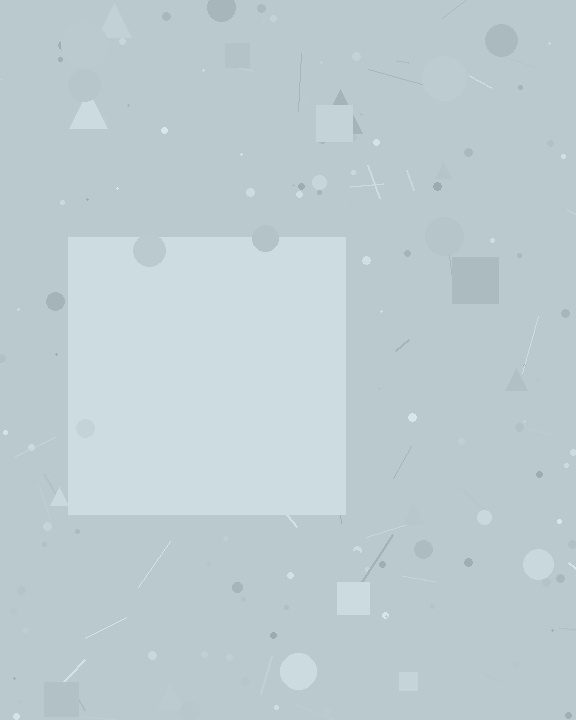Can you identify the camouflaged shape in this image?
The camouflaged shape is a square.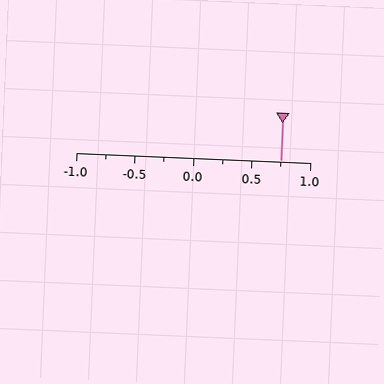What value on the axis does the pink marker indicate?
The marker indicates approximately 0.75.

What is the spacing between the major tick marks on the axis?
The major ticks are spaced 0.5 apart.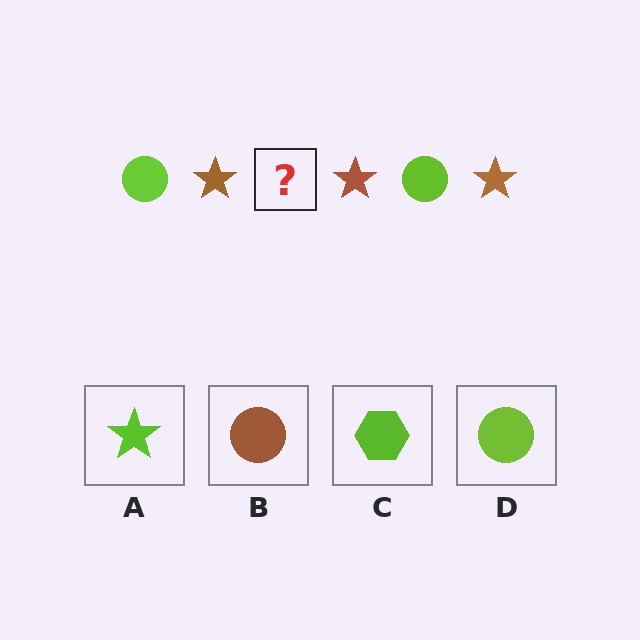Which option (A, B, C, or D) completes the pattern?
D.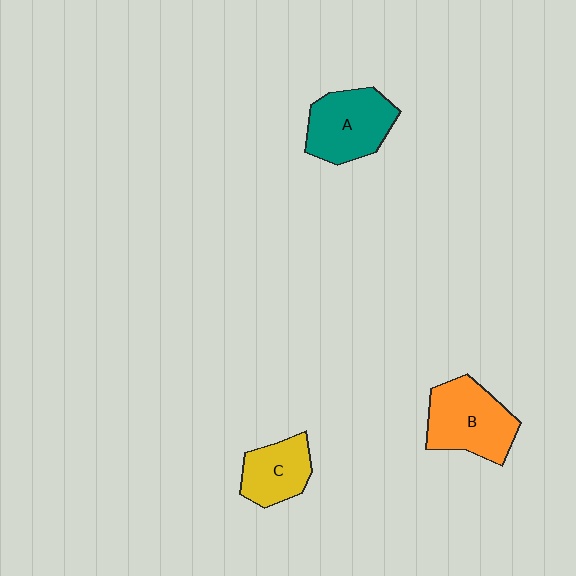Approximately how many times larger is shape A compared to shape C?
Approximately 1.4 times.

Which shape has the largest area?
Shape B (orange).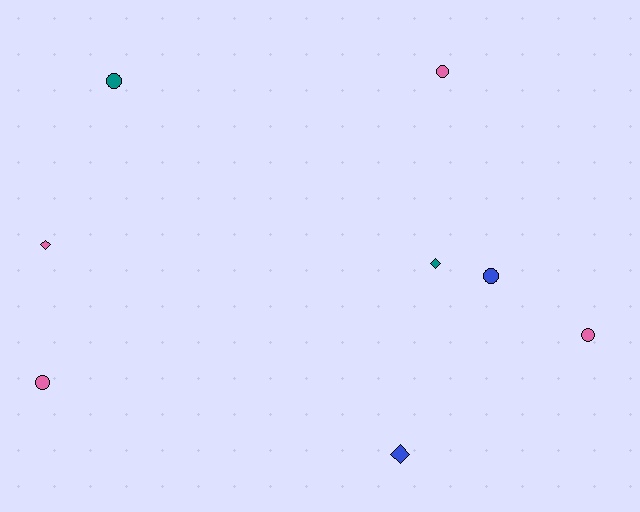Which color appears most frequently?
Pink, with 4 objects.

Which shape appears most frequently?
Circle, with 5 objects.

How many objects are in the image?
There are 8 objects.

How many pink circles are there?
There are 3 pink circles.